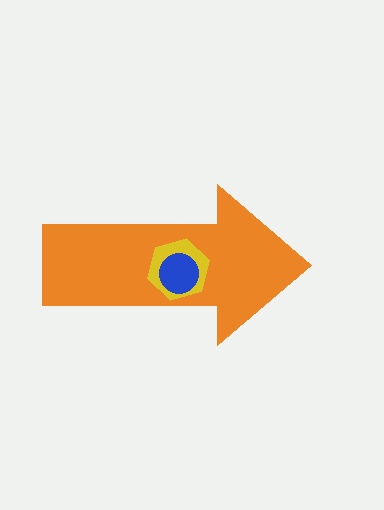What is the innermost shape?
The blue circle.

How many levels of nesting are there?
3.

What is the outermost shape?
The orange arrow.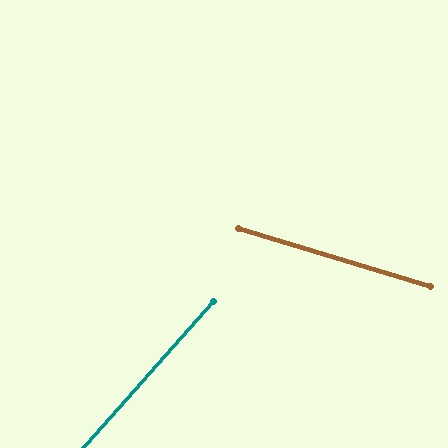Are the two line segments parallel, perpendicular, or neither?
Neither parallel nor perpendicular — they differ by about 65°.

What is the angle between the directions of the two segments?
Approximately 65 degrees.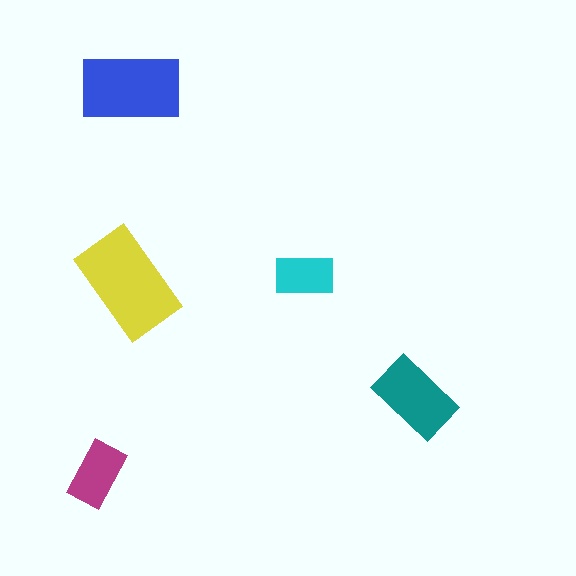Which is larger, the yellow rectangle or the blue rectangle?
The yellow one.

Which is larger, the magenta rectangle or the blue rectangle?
The blue one.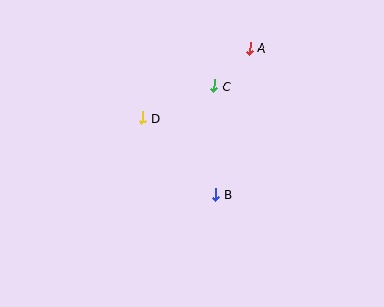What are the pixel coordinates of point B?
Point B is at (216, 195).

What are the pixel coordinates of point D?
Point D is at (143, 118).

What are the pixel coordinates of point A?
Point A is at (250, 48).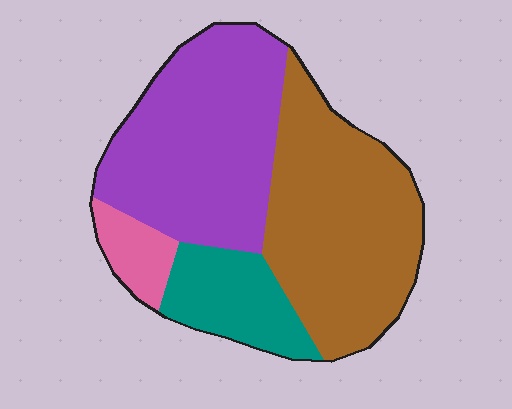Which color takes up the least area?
Pink, at roughly 5%.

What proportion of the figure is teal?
Teal takes up about one eighth (1/8) of the figure.